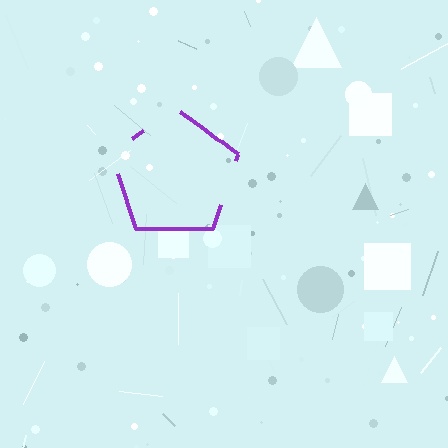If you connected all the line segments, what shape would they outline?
They would outline a pentagon.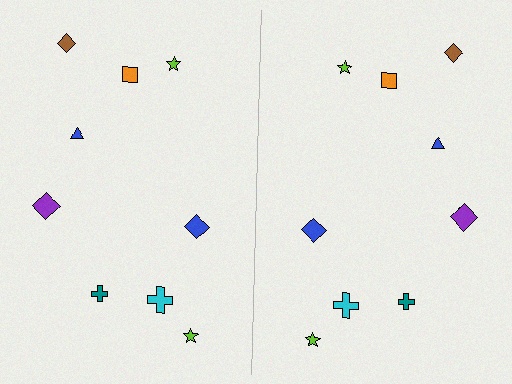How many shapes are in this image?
There are 18 shapes in this image.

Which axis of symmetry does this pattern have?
The pattern has a vertical axis of symmetry running through the center of the image.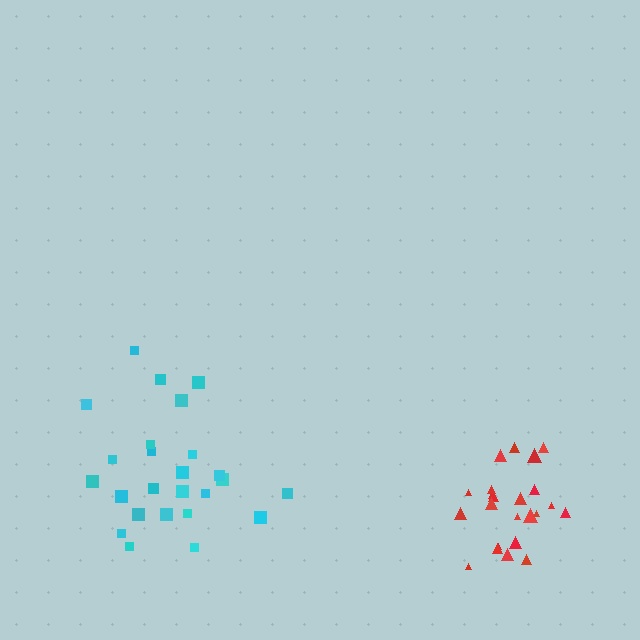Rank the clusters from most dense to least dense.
red, cyan.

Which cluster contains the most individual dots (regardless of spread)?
Cyan (25).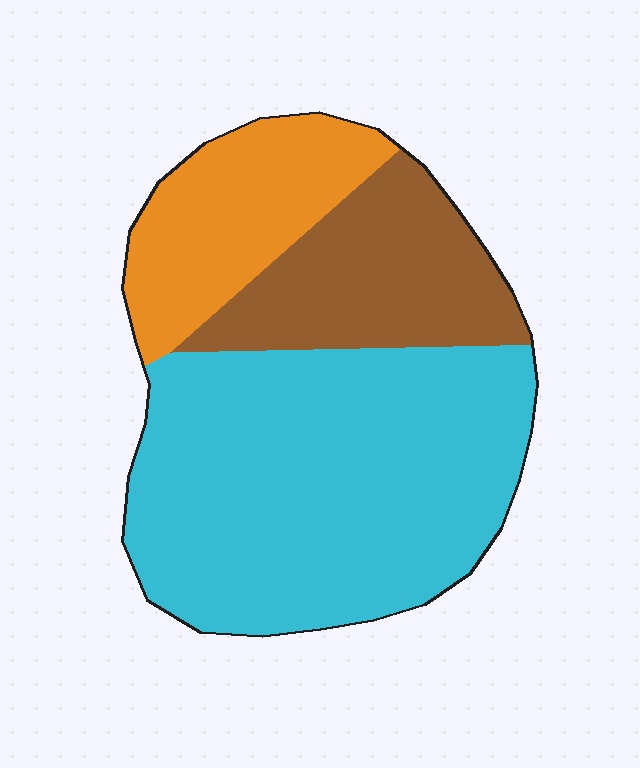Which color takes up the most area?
Cyan, at roughly 60%.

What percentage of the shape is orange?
Orange takes up about one fifth (1/5) of the shape.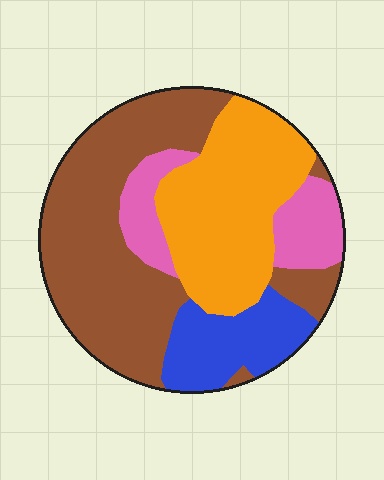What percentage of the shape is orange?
Orange covers 29% of the shape.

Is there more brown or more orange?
Brown.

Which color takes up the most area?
Brown, at roughly 45%.